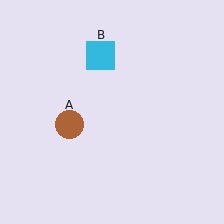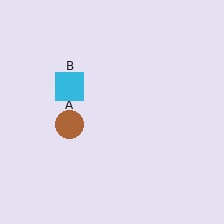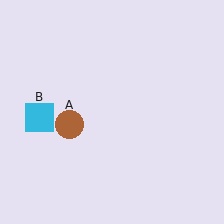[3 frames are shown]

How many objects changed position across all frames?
1 object changed position: cyan square (object B).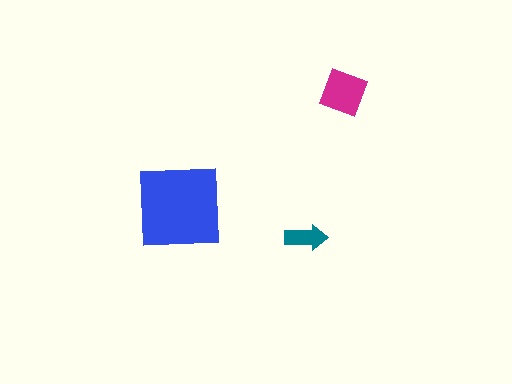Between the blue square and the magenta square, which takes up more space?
The blue square.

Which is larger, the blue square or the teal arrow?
The blue square.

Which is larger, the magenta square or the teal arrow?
The magenta square.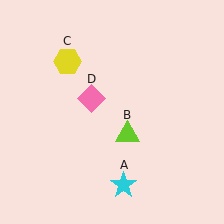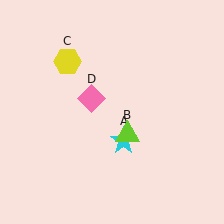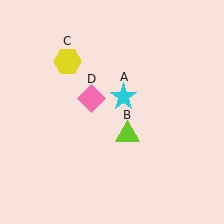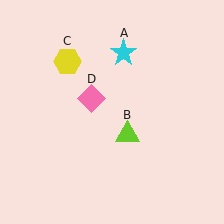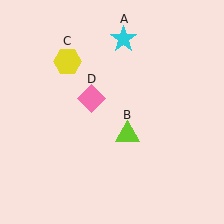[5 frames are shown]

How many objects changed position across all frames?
1 object changed position: cyan star (object A).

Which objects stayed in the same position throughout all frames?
Lime triangle (object B) and yellow hexagon (object C) and pink diamond (object D) remained stationary.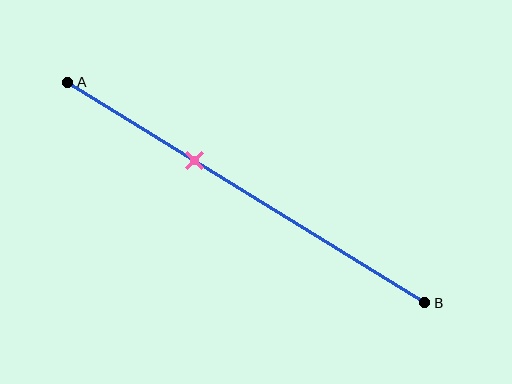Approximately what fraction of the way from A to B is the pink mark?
The pink mark is approximately 35% of the way from A to B.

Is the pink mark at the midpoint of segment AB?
No, the mark is at about 35% from A, not at the 50% midpoint.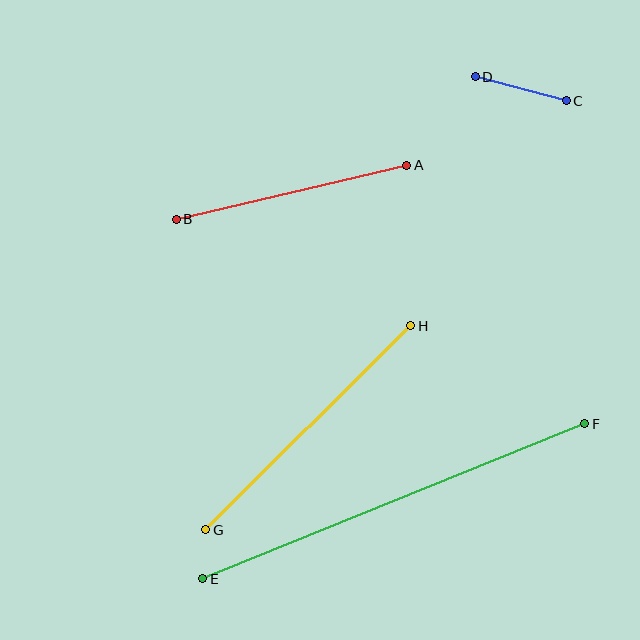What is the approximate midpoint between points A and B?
The midpoint is at approximately (292, 192) pixels.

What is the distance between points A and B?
The distance is approximately 236 pixels.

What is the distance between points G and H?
The distance is approximately 289 pixels.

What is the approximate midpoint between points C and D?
The midpoint is at approximately (521, 89) pixels.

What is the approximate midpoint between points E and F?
The midpoint is at approximately (394, 501) pixels.